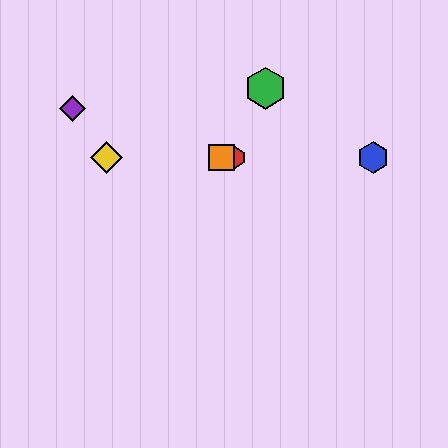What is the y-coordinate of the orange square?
The orange square is at y≈157.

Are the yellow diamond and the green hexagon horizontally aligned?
No, the yellow diamond is at y≈157 and the green hexagon is at y≈88.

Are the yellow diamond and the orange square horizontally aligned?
Yes, both are at y≈157.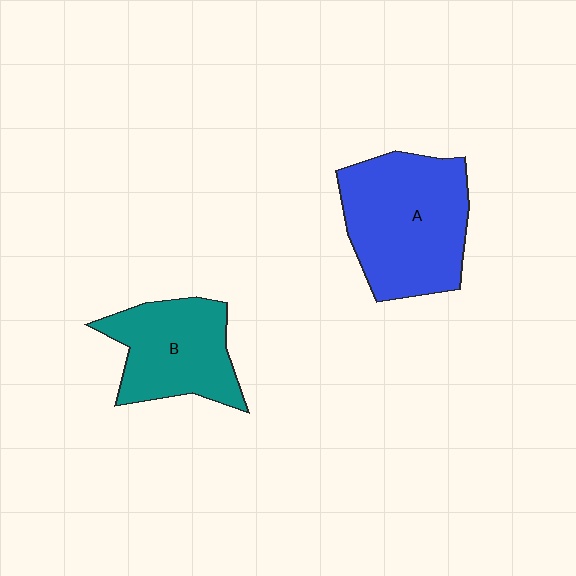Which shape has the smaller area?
Shape B (teal).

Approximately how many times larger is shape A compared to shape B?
Approximately 1.4 times.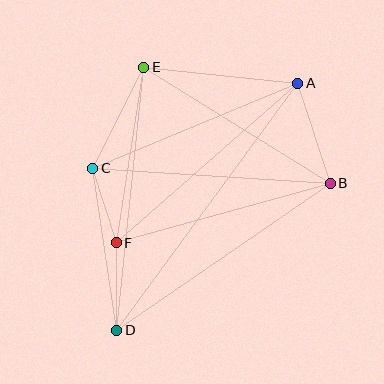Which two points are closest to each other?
Points C and F are closest to each other.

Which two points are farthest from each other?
Points A and D are farthest from each other.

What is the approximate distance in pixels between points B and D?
The distance between B and D is approximately 259 pixels.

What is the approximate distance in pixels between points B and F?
The distance between B and F is approximately 222 pixels.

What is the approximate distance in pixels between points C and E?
The distance between C and E is approximately 113 pixels.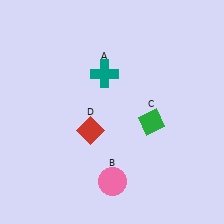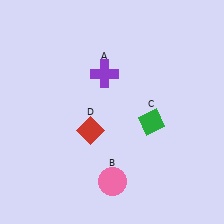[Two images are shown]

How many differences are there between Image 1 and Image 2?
There is 1 difference between the two images.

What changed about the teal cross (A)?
In Image 1, A is teal. In Image 2, it changed to purple.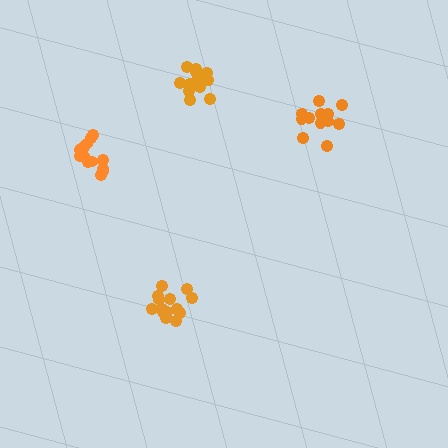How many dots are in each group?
Group 1: 16 dots, Group 2: 14 dots, Group 3: 14 dots, Group 4: 14 dots (58 total).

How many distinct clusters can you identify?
There are 4 distinct clusters.